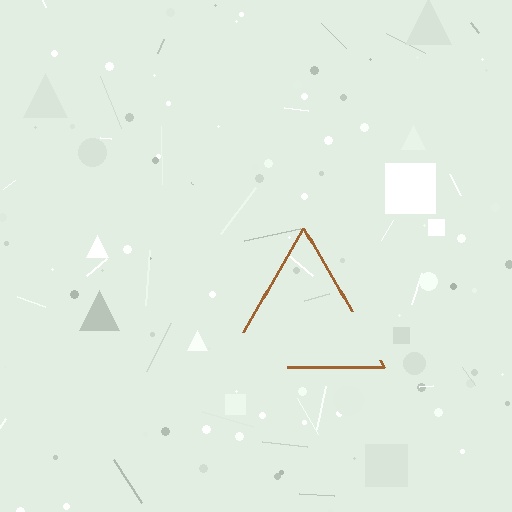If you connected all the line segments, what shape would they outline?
They would outline a triangle.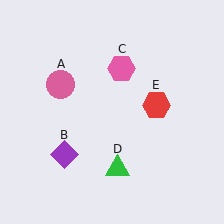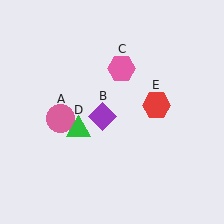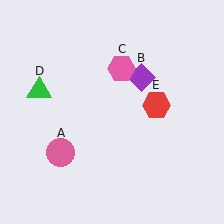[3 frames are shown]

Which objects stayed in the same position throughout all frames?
Pink hexagon (object C) and red hexagon (object E) remained stationary.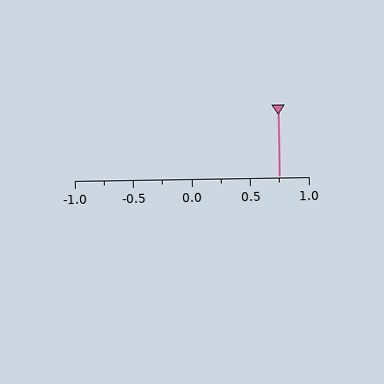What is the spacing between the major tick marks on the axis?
The major ticks are spaced 0.5 apart.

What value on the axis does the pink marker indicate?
The marker indicates approximately 0.75.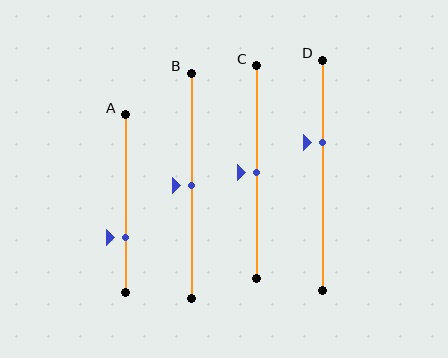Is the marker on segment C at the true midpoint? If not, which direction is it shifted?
Yes, the marker on segment C is at the true midpoint.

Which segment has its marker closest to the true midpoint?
Segment B has its marker closest to the true midpoint.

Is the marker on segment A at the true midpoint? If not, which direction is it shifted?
No, the marker on segment A is shifted downward by about 19% of the segment length.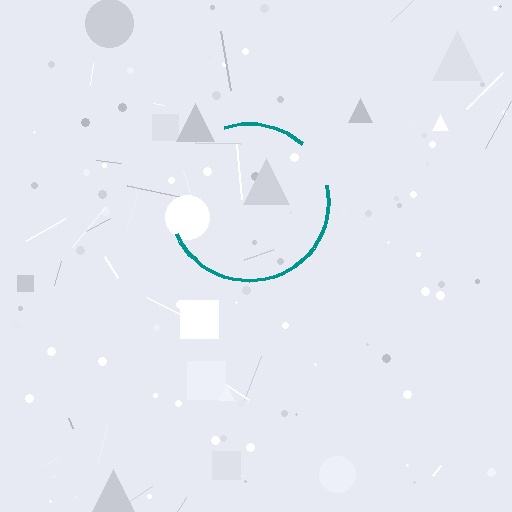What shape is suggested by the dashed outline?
The dashed outline suggests a circle.